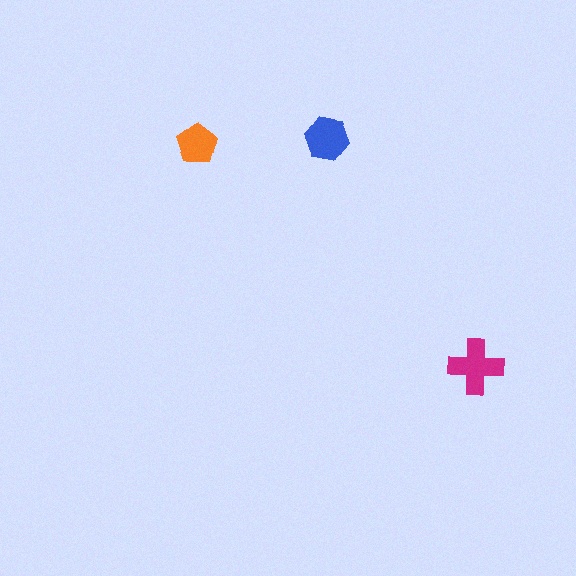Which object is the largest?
The magenta cross.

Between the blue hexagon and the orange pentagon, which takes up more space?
The blue hexagon.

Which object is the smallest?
The orange pentagon.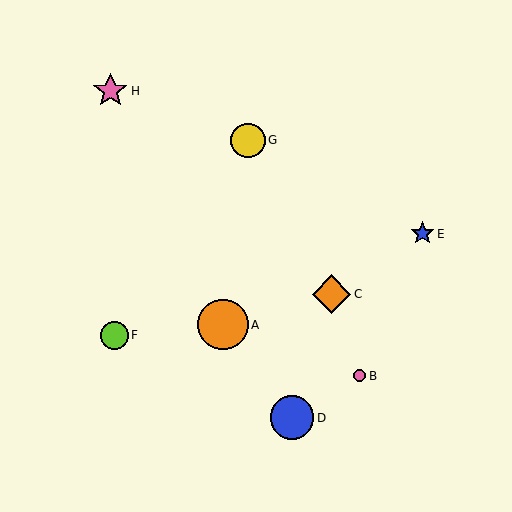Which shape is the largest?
The orange circle (labeled A) is the largest.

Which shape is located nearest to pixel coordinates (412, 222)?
The blue star (labeled E) at (422, 234) is nearest to that location.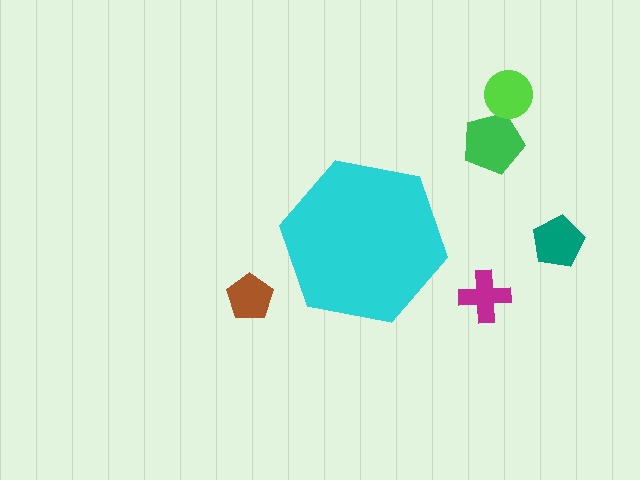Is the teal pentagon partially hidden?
No, the teal pentagon is fully visible.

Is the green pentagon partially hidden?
No, the green pentagon is fully visible.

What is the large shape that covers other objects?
A cyan hexagon.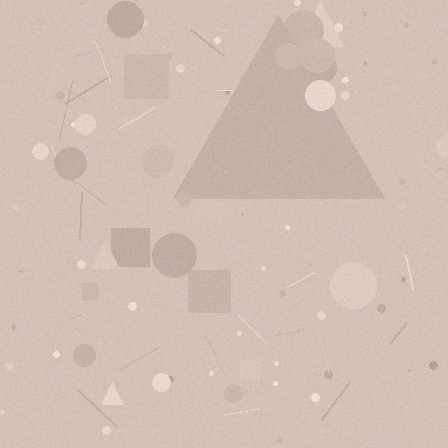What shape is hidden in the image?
A triangle is hidden in the image.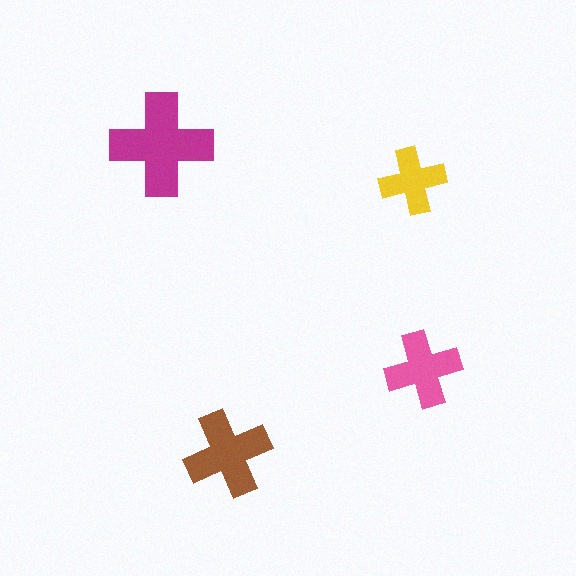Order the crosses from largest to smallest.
the magenta one, the brown one, the pink one, the yellow one.